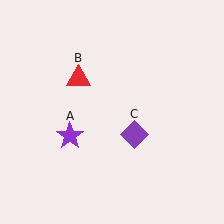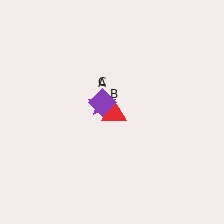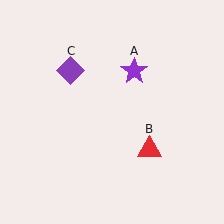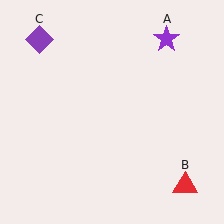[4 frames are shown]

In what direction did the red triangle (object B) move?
The red triangle (object B) moved down and to the right.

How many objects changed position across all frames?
3 objects changed position: purple star (object A), red triangle (object B), purple diamond (object C).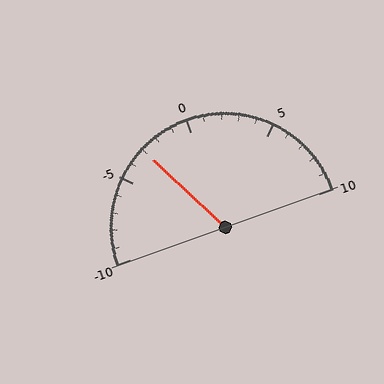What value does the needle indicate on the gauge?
The needle indicates approximately -3.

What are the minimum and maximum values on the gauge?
The gauge ranges from -10 to 10.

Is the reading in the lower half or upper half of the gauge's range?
The reading is in the lower half of the range (-10 to 10).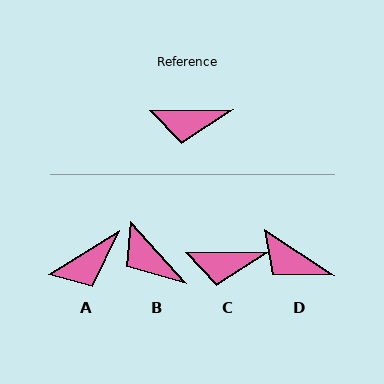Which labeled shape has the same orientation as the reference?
C.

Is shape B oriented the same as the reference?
No, it is off by about 49 degrees.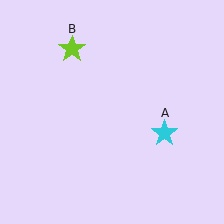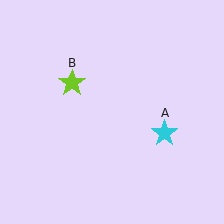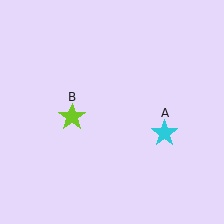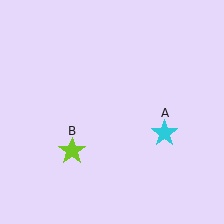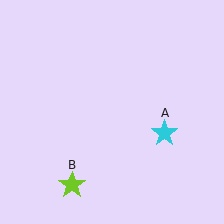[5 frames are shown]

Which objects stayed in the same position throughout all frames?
Cyan star (object A) remained stationary.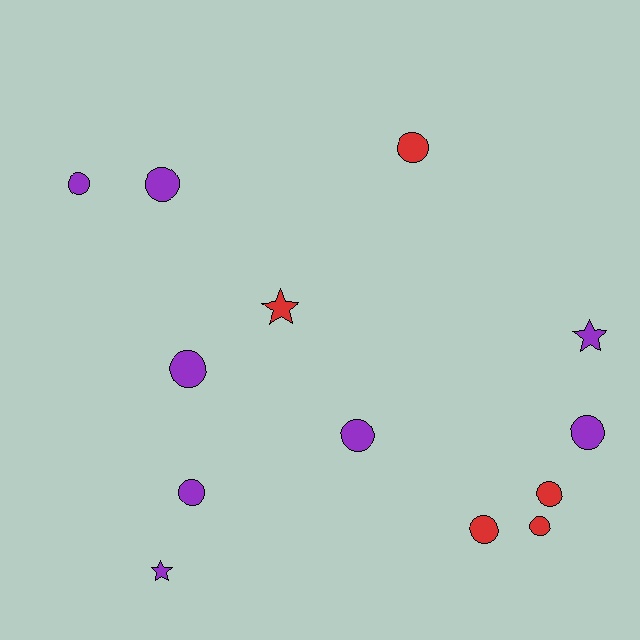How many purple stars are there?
There are 2 purple stars.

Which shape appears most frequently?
Circle, with 10 objects.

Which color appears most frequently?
Purple, with 8 objects.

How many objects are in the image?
There are 13 objects.